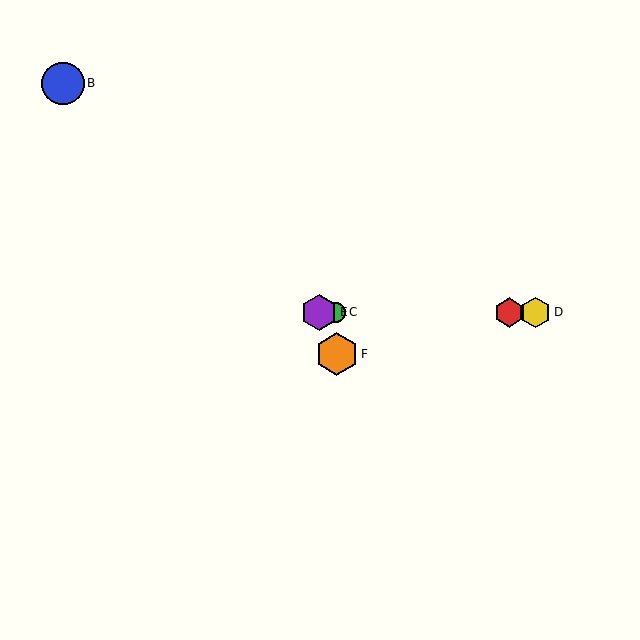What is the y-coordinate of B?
Object B is at y≈83.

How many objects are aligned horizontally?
4 objects (A, C, D, E) are aligned horizontally.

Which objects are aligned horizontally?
Objects A, C, D, E are aligned horizontally.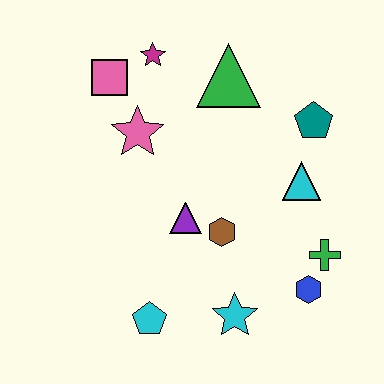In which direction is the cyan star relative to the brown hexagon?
The cyan star is below the brown hexagon.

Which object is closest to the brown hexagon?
The purple triangle is closest to the brown hexagon.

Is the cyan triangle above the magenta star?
No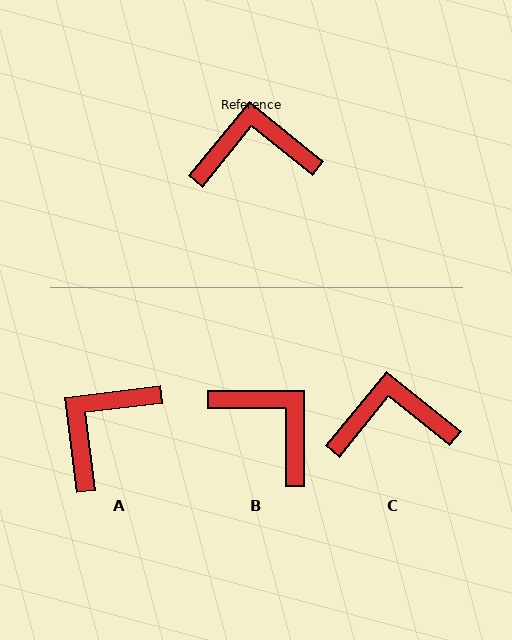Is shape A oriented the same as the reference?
No, it is off by about 46 degrees.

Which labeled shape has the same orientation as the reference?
C.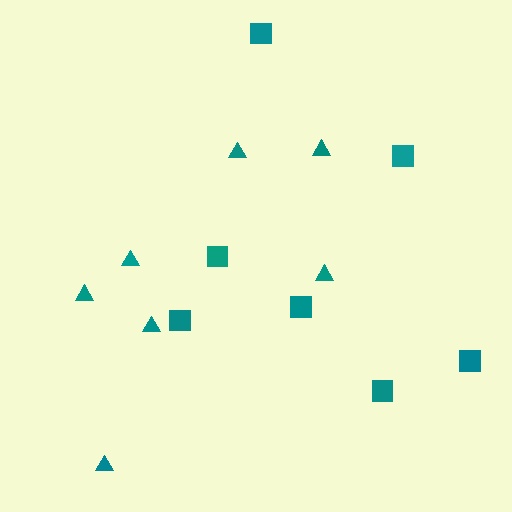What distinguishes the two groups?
There are 2 groups: one group of squares (7) and one group of triangles (7).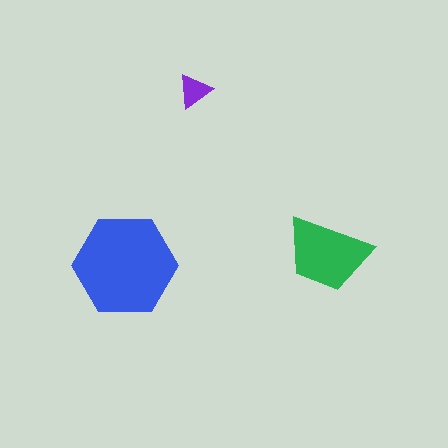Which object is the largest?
The blue hexagon.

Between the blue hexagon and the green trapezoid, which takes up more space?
The blue hexagon.